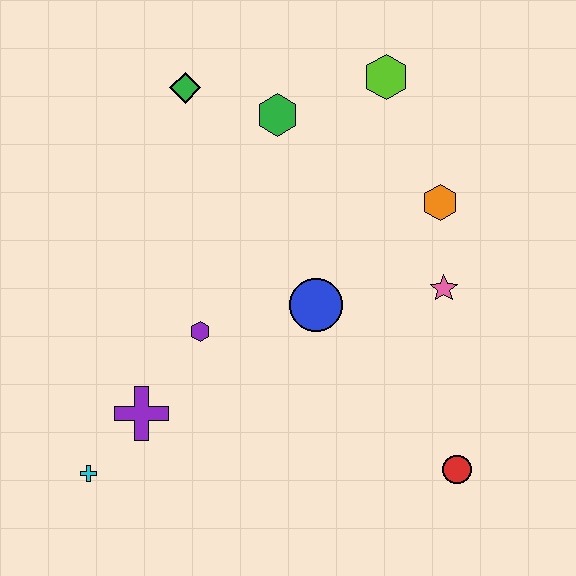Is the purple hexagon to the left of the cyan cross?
No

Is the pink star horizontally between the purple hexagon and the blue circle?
No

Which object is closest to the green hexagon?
The green diamond is closest to the green hexagon.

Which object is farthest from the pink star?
The cyan cross is farthest from the pink star.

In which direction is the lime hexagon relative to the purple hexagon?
The lime hexagon is above the purple hexagon.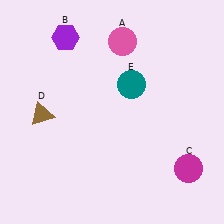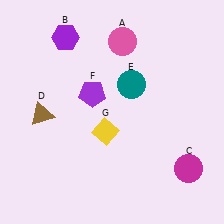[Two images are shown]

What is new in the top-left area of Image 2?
A purple pentagon (F) was added in the top-left area of Image 2.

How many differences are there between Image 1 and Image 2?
There are 2 differences between the two images.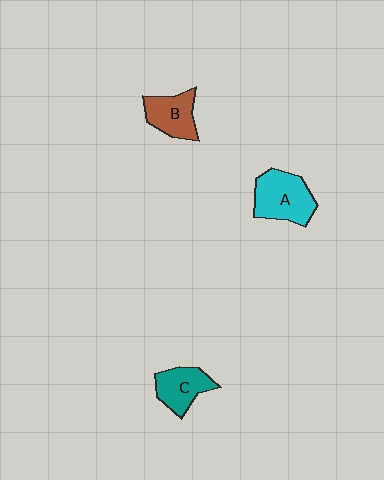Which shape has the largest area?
Shape A (cyan).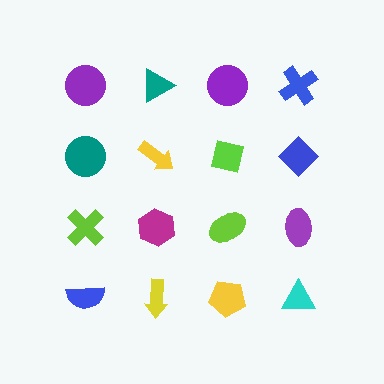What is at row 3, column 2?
A magenta hexagon.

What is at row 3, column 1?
A lime cross.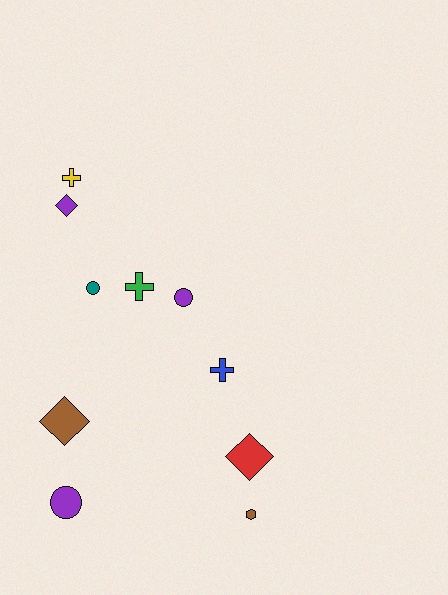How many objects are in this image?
There are 10 objects.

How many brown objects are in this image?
There are 2 brown objects.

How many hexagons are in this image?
There is 1 hexagon.